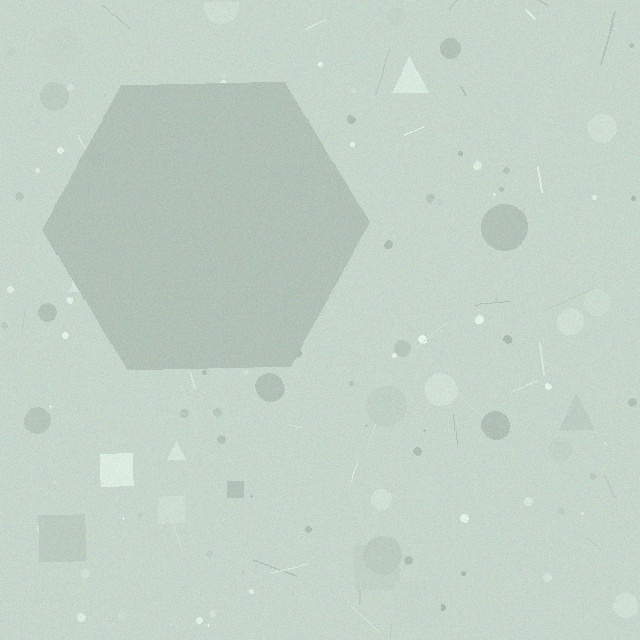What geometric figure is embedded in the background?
A hexagon is embedded in the background.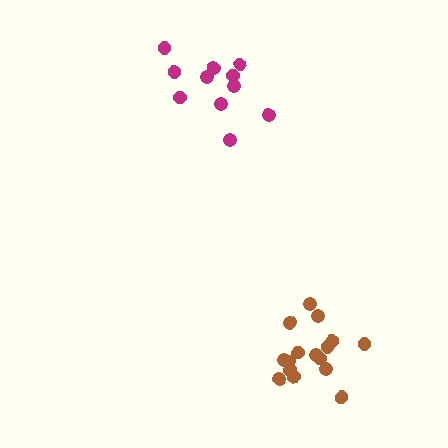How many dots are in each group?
Group 1: 11 dots, Group 2: 16 dots (27 total).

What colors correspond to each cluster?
The clusters are colored: magenta, brown.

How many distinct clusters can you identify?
There are 2 distinct clusters.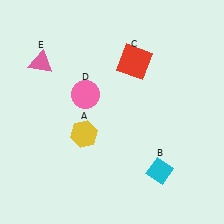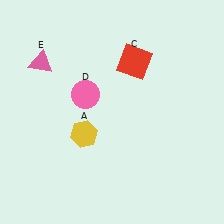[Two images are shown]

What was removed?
The cyan diamond (B) was removed in Image 2.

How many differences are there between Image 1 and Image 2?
There is 1 difference between the two images.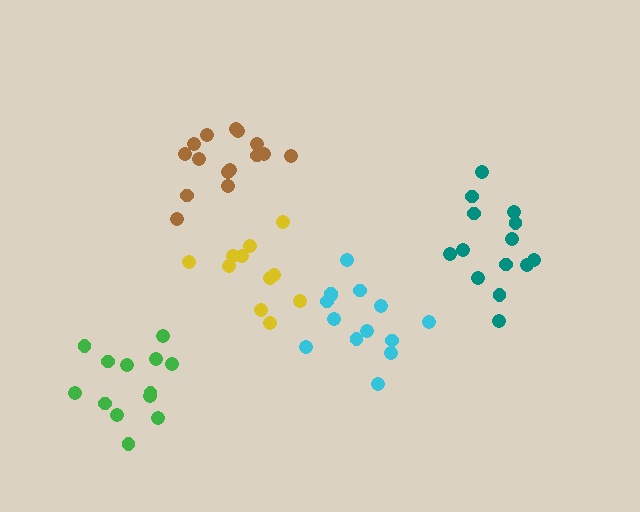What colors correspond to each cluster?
The clusters are colored: cyan, yellow, teal, brown, green.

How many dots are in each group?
Group 1: 14 dots, Group 2: 11 dots, Group 3: 14 dots, Group 4: 15 dots, Group 5: 13 dots (67 total).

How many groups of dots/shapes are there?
There are 5 groups.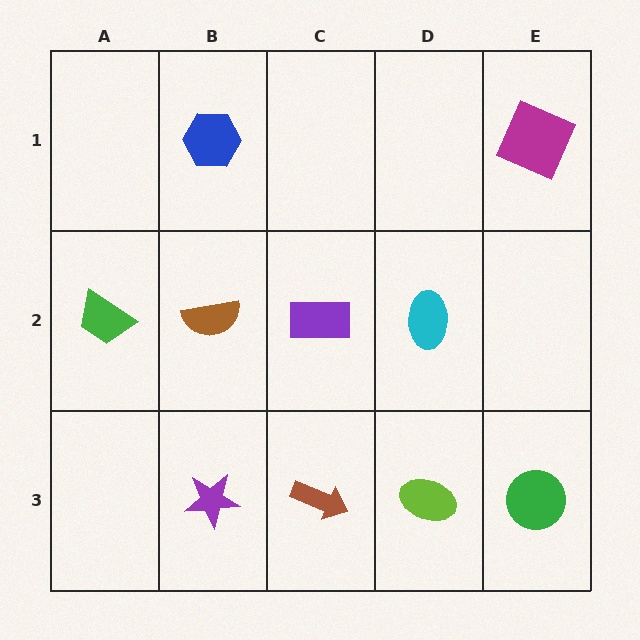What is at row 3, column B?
A purple star.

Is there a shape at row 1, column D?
No, that cell is empty.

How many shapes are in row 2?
4 shapes.